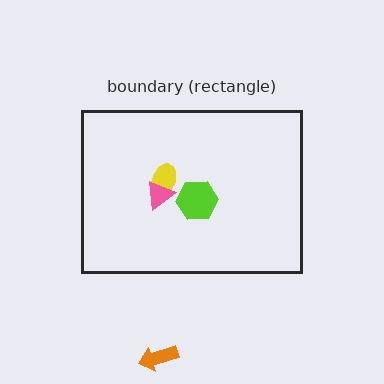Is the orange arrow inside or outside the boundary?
Outside.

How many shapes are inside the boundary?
3 inside, 1 outside.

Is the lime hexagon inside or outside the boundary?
Inside.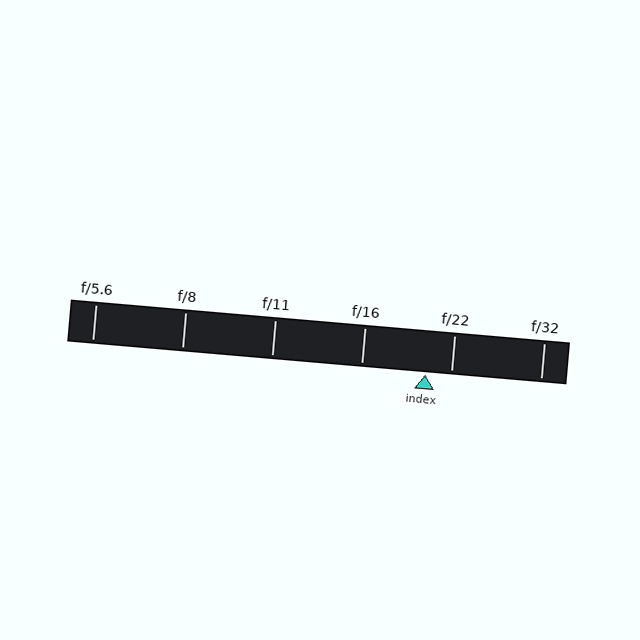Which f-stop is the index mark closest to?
The index mark is closest to f/22.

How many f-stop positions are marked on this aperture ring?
There are 6 f-stop positions marked.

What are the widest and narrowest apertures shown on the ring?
The widest aperture shown is f/5.6 and the narrowest is f/32.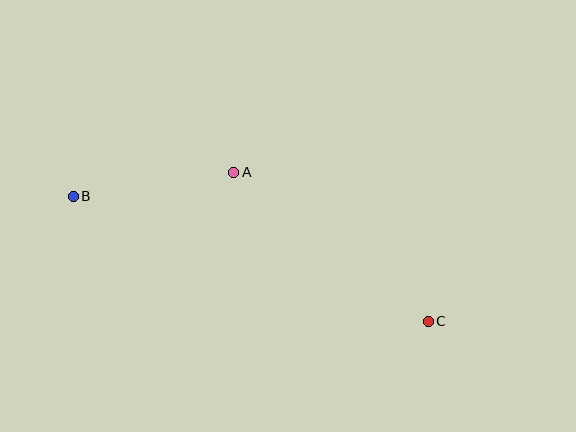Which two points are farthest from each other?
Points B and C are farthest from each other.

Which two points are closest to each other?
Points A and B are closest to each other.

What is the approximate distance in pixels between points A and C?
The distance between A and C is approximately 245 pixels.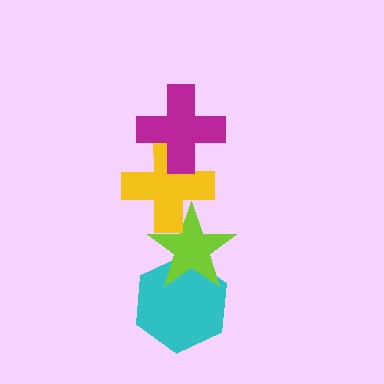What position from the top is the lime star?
The lime star is 3rd from the top.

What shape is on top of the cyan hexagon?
The lime star is on top of the cyan hexagon.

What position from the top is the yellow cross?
The yellow cross is 2nd from the top.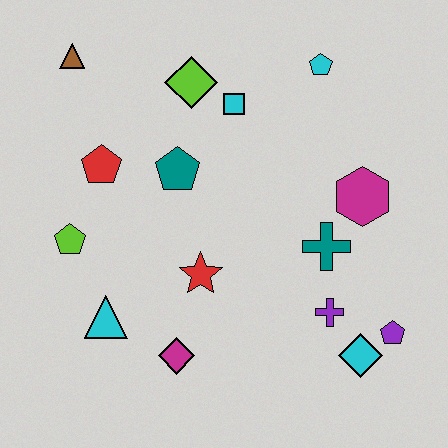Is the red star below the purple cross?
No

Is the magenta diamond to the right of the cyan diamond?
No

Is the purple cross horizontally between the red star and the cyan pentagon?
No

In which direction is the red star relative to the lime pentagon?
The red star is to the right of the lime pentagon.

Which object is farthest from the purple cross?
The brown triangle is farthest from the purple cross.